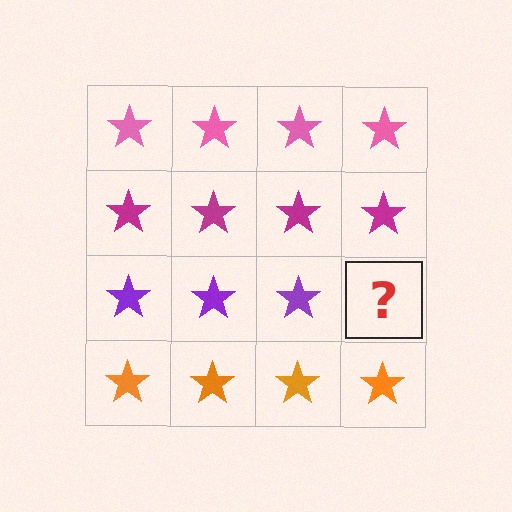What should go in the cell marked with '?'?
The missing cell should contain a purple star.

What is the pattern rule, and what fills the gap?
The rule is that each row has a consistent color. The gap should be filled with a purple star.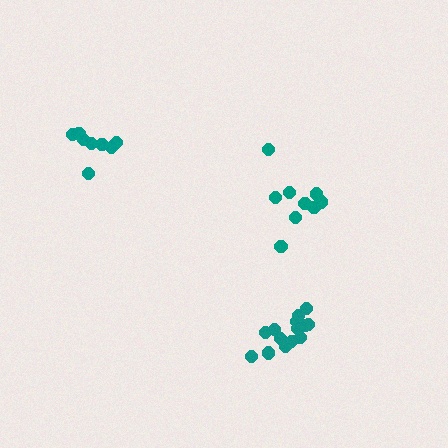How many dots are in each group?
Group 1: 9 dots, Group 2: 14 dots, Group 3: 8 dots (31 total).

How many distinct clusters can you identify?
There are 3 distinct clusters.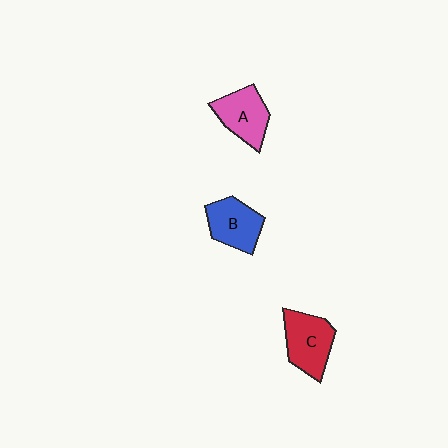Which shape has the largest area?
Shape C (red).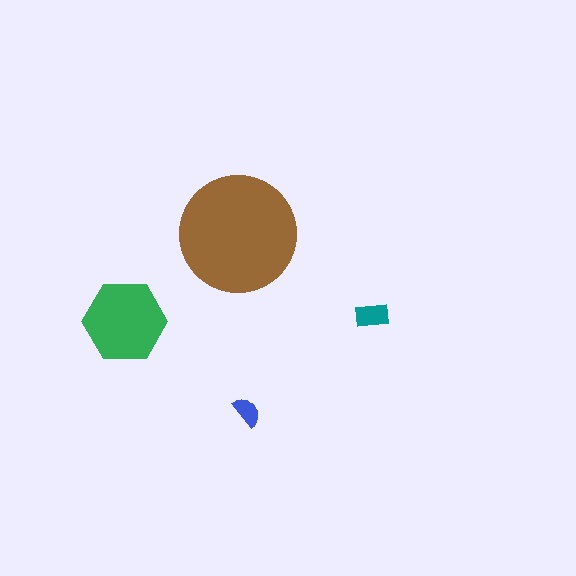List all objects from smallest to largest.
The blue semicircle, the teal rectangle, the green hexagon, the brown circle.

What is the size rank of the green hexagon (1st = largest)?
2nd.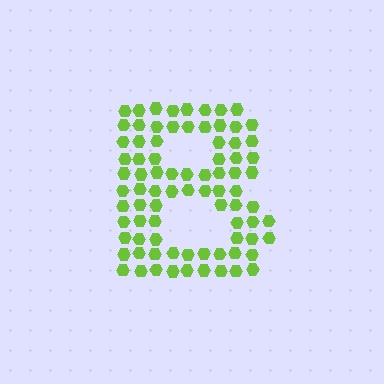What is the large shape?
The large shape is the letter B.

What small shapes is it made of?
It is made of small hexagons.